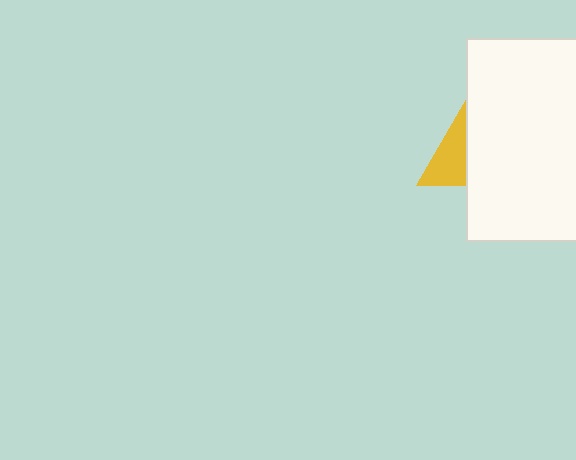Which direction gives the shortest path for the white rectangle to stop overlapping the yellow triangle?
Moving right gives the shortest separation.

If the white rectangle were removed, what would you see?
You would see the complete yellow triangle.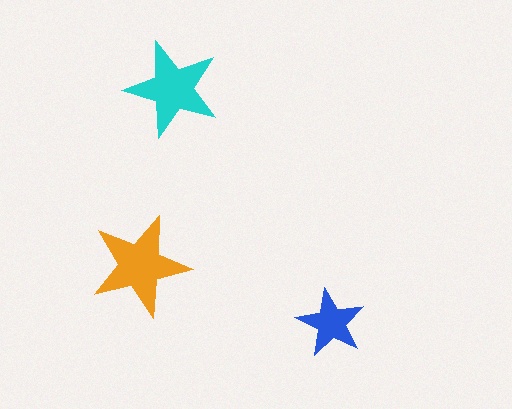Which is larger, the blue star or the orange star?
The orange one.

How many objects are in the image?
There are 3 objects in the image.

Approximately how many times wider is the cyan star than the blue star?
About 1.5 times wider.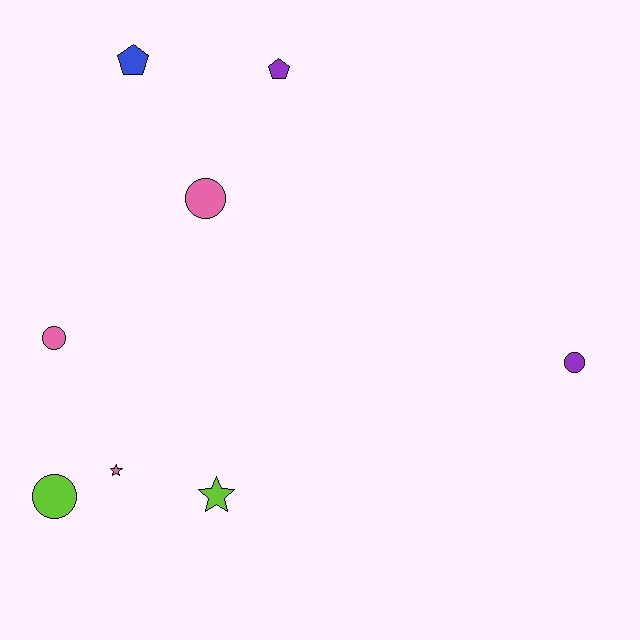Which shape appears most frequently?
Circle, with 4 objects.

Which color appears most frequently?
Pink, with 3 objects.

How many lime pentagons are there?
There are no lime pentagons.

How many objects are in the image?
There are 8 objects.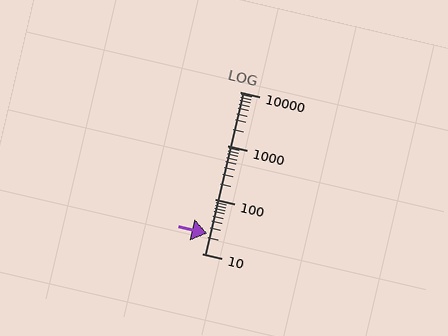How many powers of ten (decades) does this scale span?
The scale spans 3 decades, from 10 to 10000.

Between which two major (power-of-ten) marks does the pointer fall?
The pointer is between 10 and 100.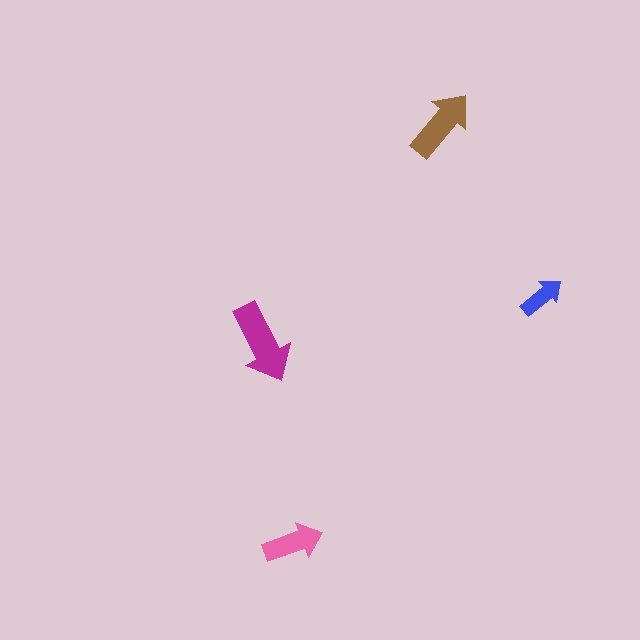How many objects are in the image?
There are 4 objects in the image.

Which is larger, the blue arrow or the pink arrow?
The pink one.